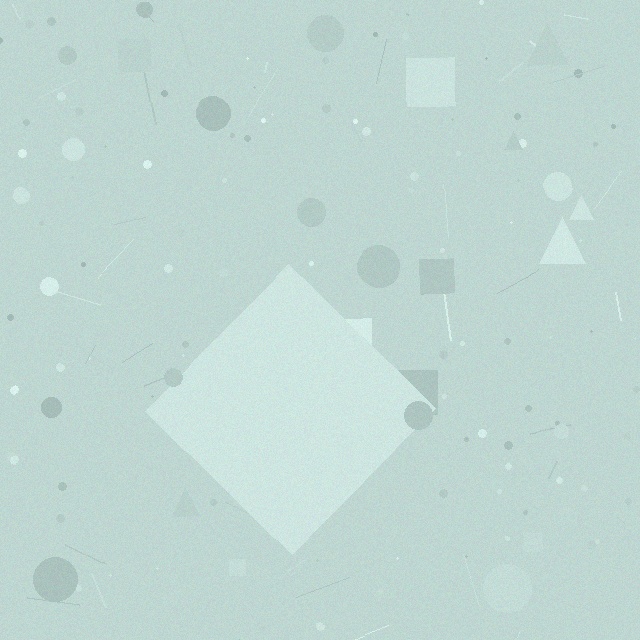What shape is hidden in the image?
A diamond is hidden in the image.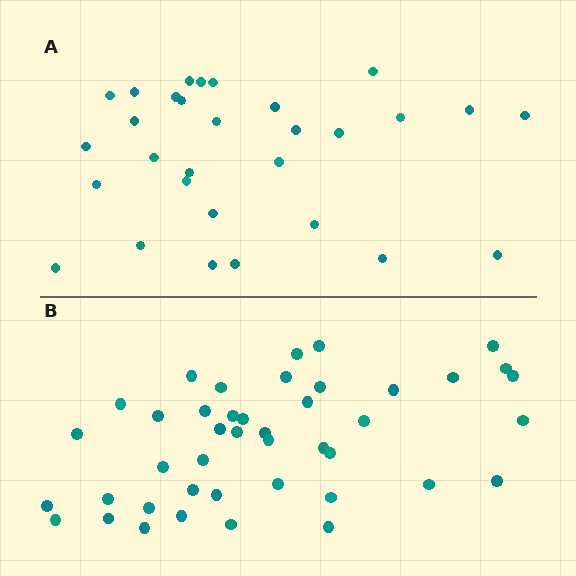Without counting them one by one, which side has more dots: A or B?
Region B (the bottom region) has more dots.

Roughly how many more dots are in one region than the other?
Region B has approximately 15 more dots than region A.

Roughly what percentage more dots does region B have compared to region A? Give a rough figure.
About 45% more.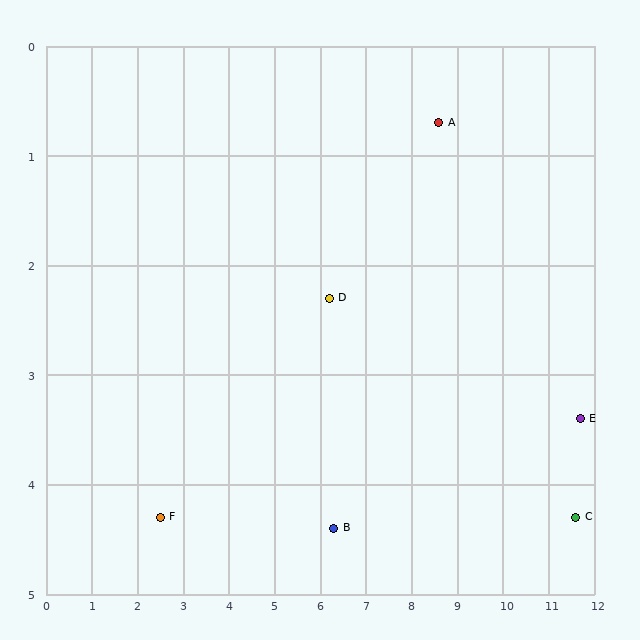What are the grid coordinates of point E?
Point E is at approximately (11.7, 3.4).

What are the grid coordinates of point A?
Point A is at approximately (8.6, 0.7).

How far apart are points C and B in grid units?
Points C and B are about 5.3 grid units apart.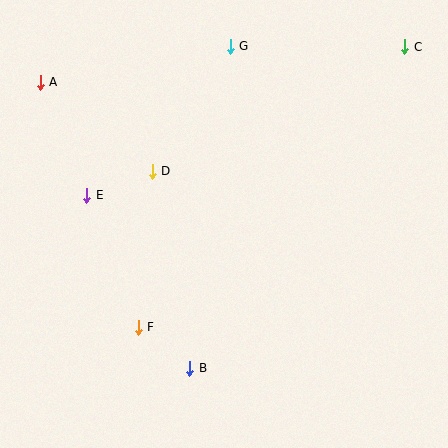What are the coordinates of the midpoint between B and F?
The midpoint between B and F is at (164, 348).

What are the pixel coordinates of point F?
Point F is at (138, 327).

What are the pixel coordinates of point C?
Point C is at (405, 47).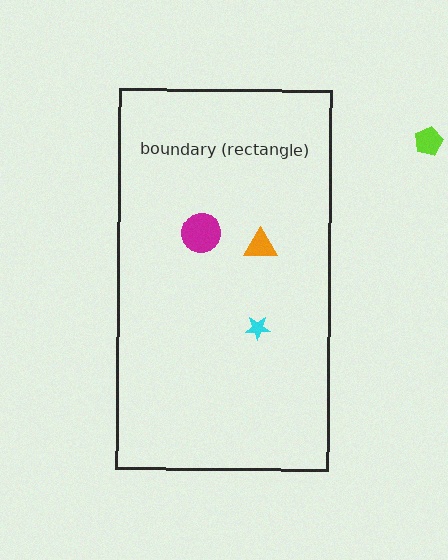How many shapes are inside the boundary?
3 inside, 1 outside.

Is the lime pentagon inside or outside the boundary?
Outside.